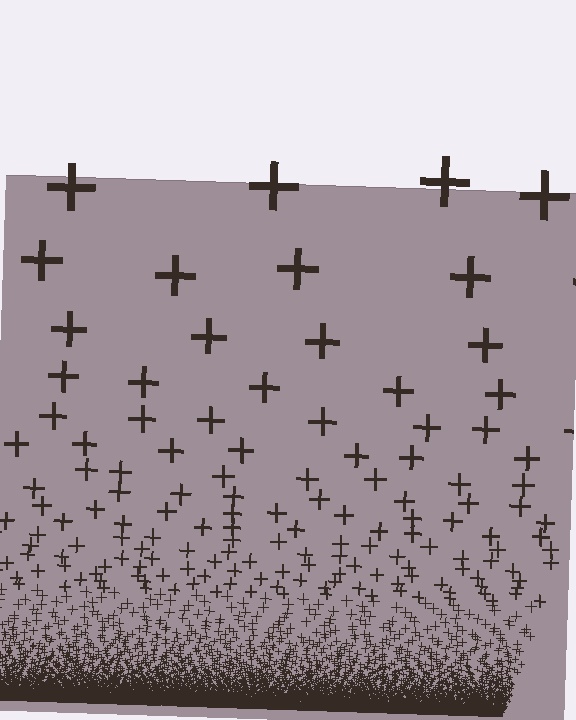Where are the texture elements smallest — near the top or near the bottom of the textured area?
Near the bottom.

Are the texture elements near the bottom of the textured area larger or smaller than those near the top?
Smaller. The gradient is inverted — elements near the bottom are smaller and denser.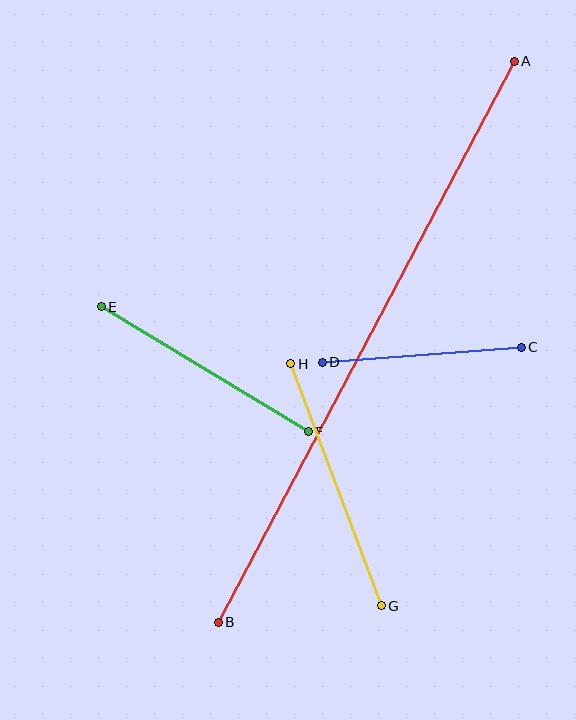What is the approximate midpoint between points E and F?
The midpoint is at approximately (205, 369) pixels.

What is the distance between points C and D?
The distance is approximately 199 pixels.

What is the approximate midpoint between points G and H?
The midpoint is at approximately (336, 485) pixels.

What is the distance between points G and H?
The distance is approximately 258 pixels.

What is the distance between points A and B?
The distance is approximately 634 pixels.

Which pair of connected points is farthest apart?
Points A and B are farthest apart.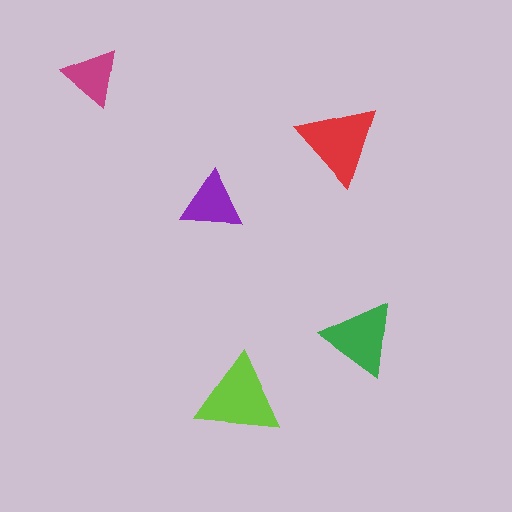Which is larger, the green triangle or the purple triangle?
The green one.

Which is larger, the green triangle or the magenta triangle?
The green one.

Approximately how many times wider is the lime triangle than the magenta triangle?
About 1.5 times wider.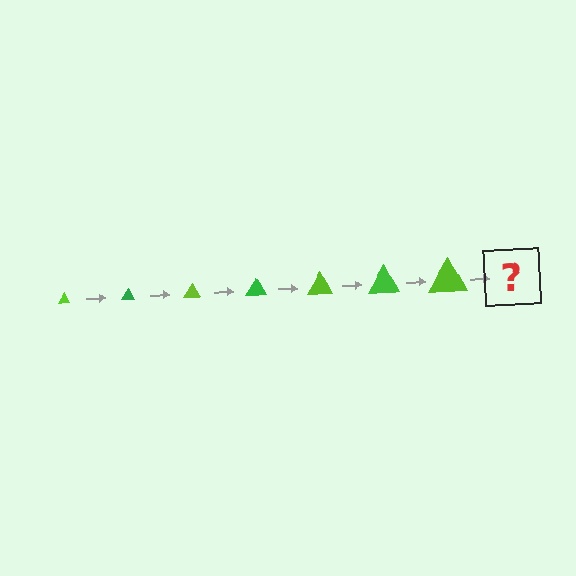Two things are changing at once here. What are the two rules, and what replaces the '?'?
The two rules are that the triangle grows larger each step and the color cycles through lime and green. The '?' should be a green triangle, larger than the previous one.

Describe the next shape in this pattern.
It should be a green triangle, larger than the previous one.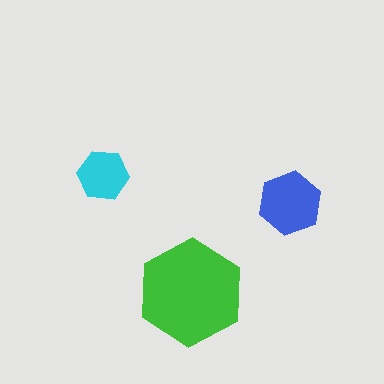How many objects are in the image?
There are 3 objects in the image.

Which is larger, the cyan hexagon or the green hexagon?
The green one.